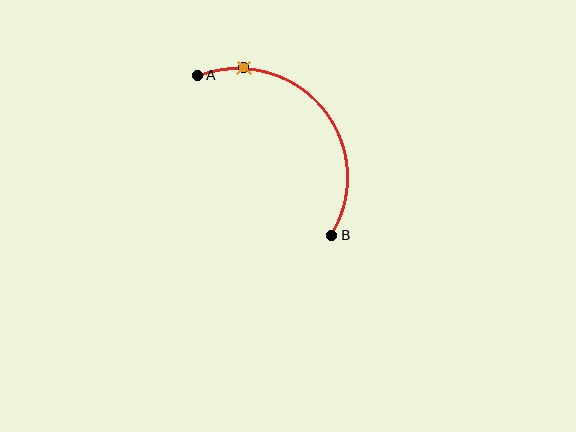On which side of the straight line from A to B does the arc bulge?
The arc bulges above and to the right of the straight line connecting A and B.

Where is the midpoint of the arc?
The arc midpoint is the point on the curve farthest from the straight line joining A and B. It sits above and to the right of that line.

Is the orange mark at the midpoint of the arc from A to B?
No. The orange mark lies on the arc but is closer to endpoint A. The arc midpoint would be at the point on the curve equidistant along the arc from both A and B.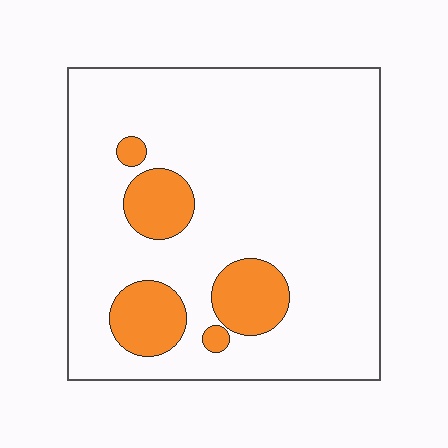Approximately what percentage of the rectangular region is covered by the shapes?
Approximately 15%.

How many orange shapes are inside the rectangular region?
5.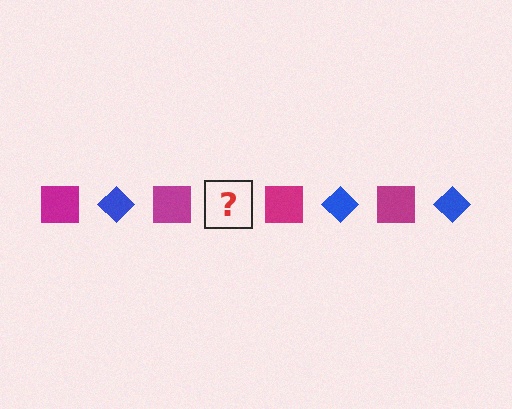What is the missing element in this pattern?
The missing element is a blue diamond.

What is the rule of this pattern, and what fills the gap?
The rule is that the pattern alternates between magenta square and blue diamond. The gap should be filled with a blue diamond.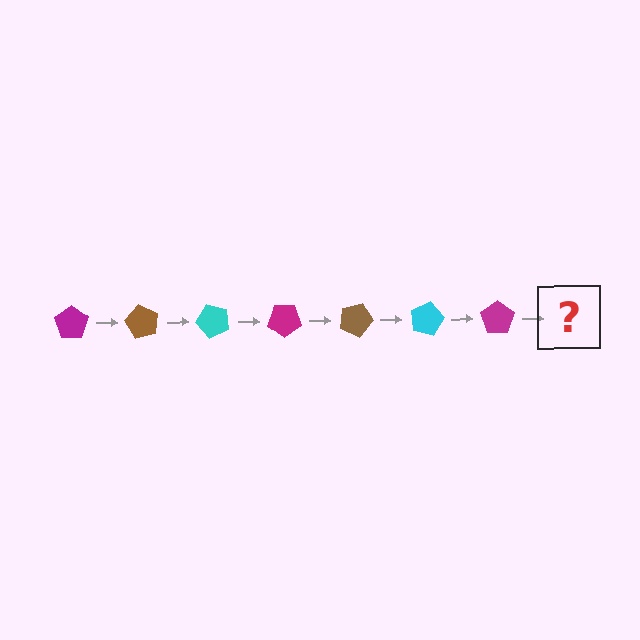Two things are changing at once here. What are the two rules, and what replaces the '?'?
The two rules are that it rotates 60 degrees each step and the color cycles through magenta, brown, and cyan. The '?' should be a brown pentagon, rotated 420 degrees from the start.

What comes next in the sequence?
The next element should be a brown pentagon, rotated 420 degrees from the start.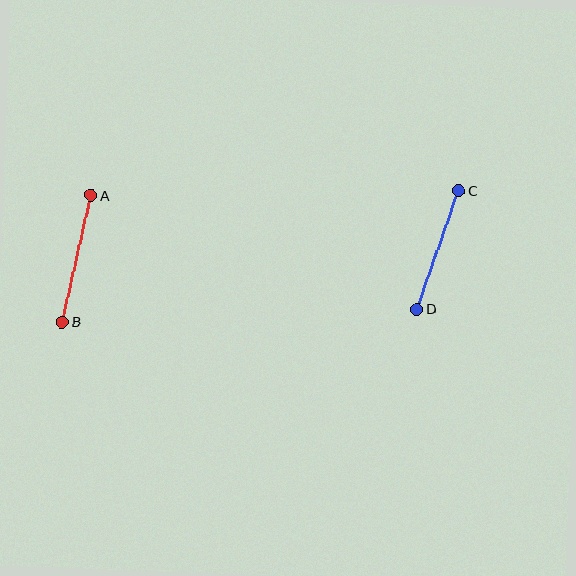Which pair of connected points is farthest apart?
Points A and B are farthest apart.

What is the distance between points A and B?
The distance is approximately 130 pixels.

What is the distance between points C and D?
The distance is approximately 125 pixels.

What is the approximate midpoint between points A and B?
The midpoint is at approximately (77, 259) pixels.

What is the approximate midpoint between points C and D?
The midpoint is at approximately (438, 250) pixels.